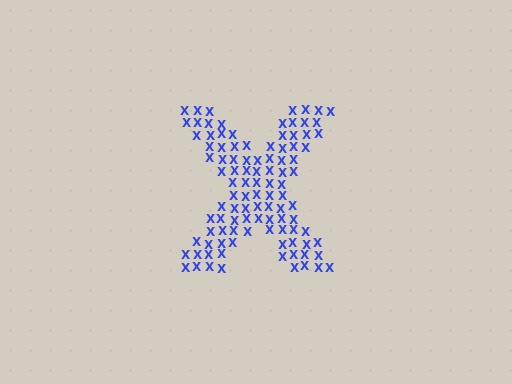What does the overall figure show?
The overall figure shows the letter X.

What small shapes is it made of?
It is made of small letter X's.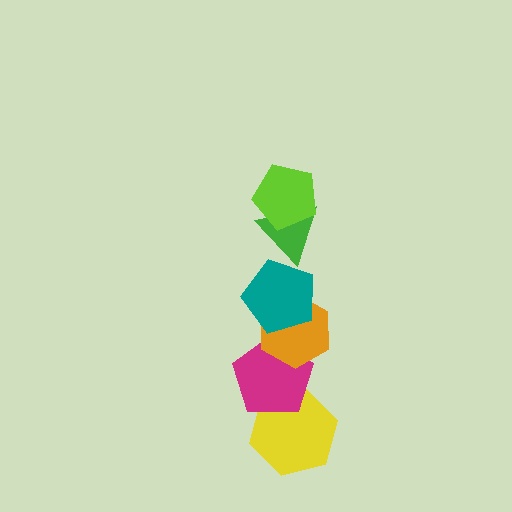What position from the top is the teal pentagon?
The teal pentagon is 3rd from the top.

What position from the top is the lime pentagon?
The lime pentagon is 1st from the top.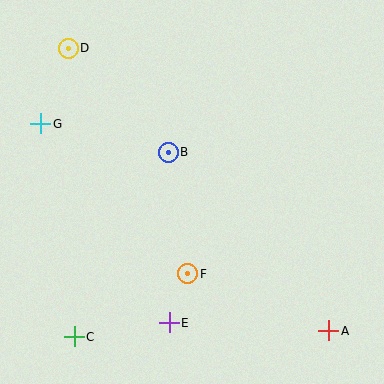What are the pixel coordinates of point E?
Point E is at (169, 323).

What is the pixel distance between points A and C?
The distance between A and C is 255 pixels.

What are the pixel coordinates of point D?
Point D is at (68, 48).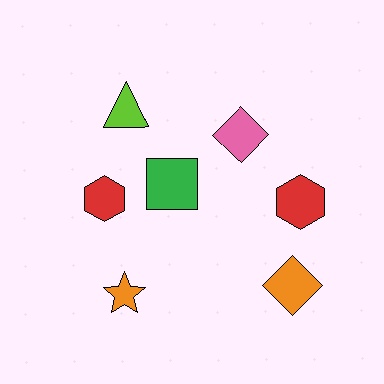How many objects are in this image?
There are 7 objects.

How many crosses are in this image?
There are no crosses.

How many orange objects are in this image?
There are 2 orange objects.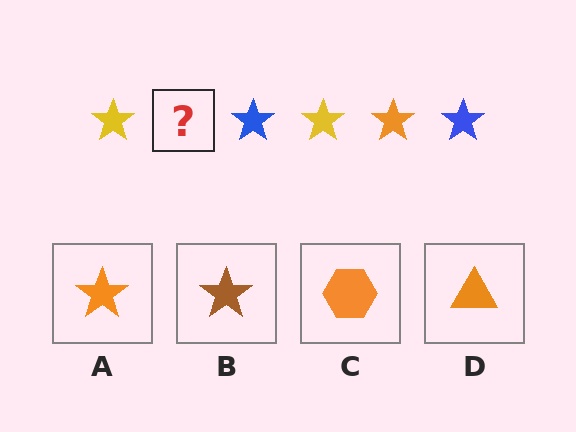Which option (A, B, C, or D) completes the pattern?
A.